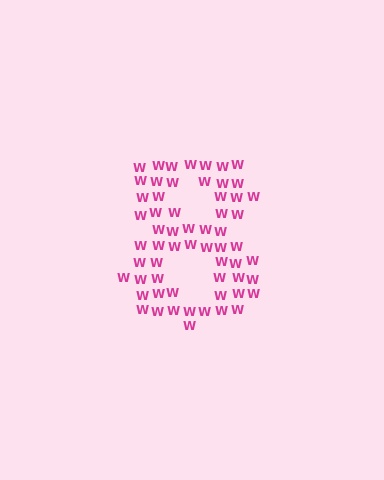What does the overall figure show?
The overall figure shows the digit 8.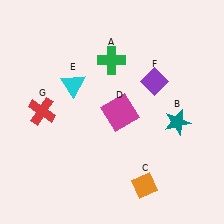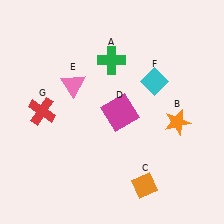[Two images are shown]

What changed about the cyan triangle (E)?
In Image 1, E is cyan. In Image 2, it changed to pink.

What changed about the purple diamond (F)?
In Image 1, F is purple. In Image 2, it changed to cyan.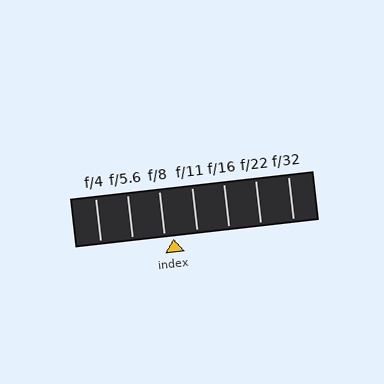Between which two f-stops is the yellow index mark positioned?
The index mark is between f/8 and f/11.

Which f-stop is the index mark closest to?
The index mark is closest to f/8.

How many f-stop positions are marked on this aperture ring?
There are 7 f-stop positions marked.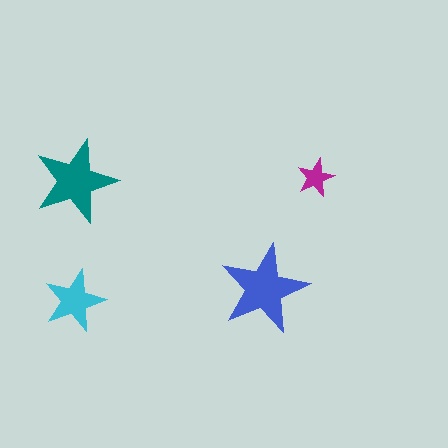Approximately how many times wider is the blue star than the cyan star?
About 1.5 times wider.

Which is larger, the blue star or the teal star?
The blue one.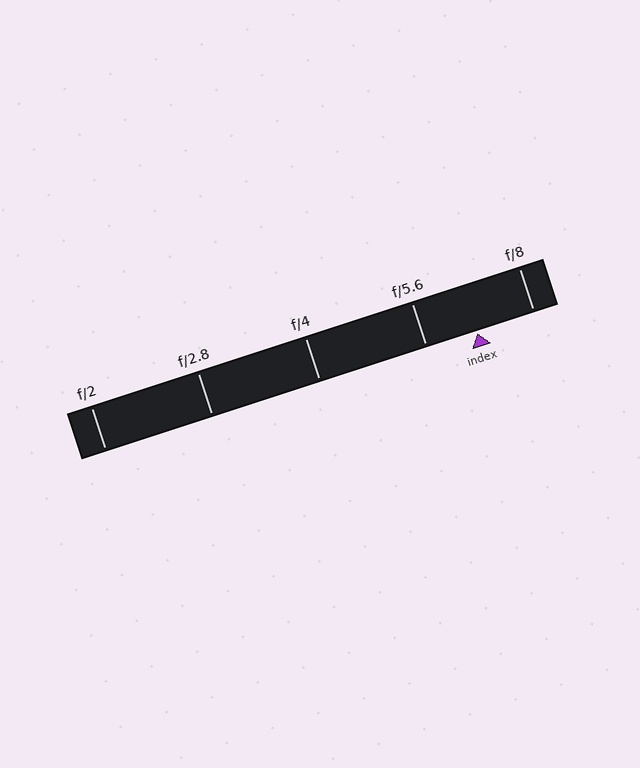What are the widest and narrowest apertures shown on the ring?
The widest aperture shown is f/2 and the narrowest is f/8.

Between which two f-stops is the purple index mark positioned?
The index mark is between f/5.6 and f/8.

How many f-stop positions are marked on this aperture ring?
There are 5 f-stop positions marked.